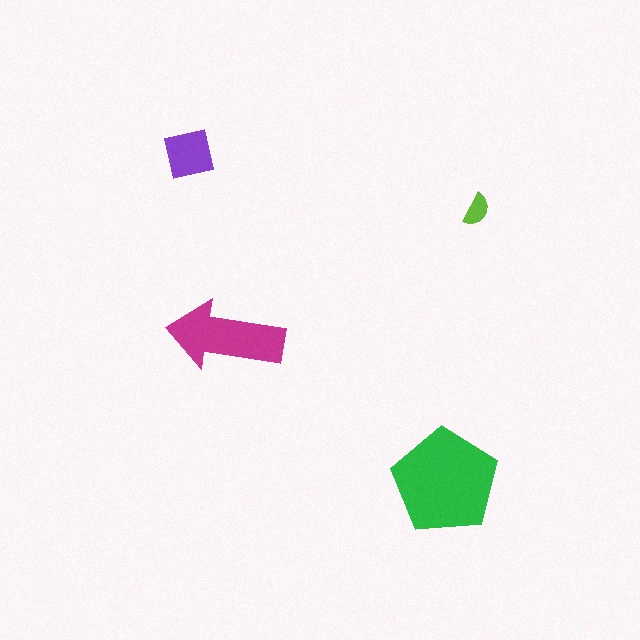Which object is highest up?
The purple square is topmost.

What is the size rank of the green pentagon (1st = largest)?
1st.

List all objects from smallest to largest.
The lime semicircle, the purple square, the magenta arrow, the green pentagon.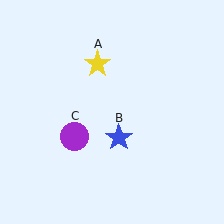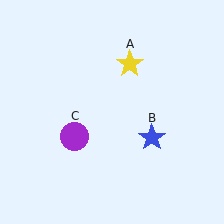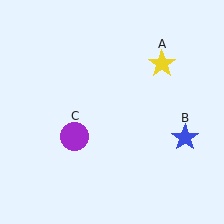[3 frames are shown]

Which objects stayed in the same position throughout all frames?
Purple circle (object C) remained stationary.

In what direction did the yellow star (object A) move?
The yellow star (object A) moved right.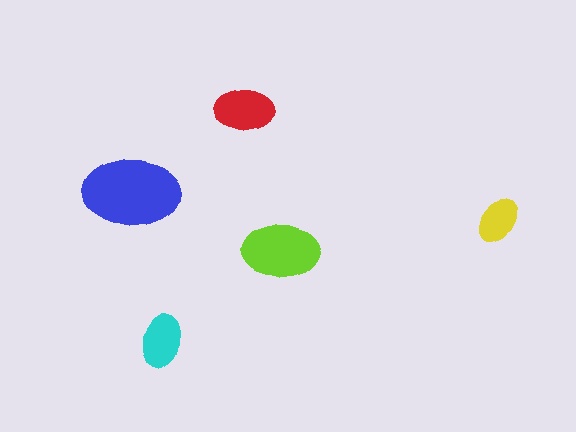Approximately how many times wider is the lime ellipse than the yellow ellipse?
About 1.5 times wider.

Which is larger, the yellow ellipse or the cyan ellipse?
The cyan one.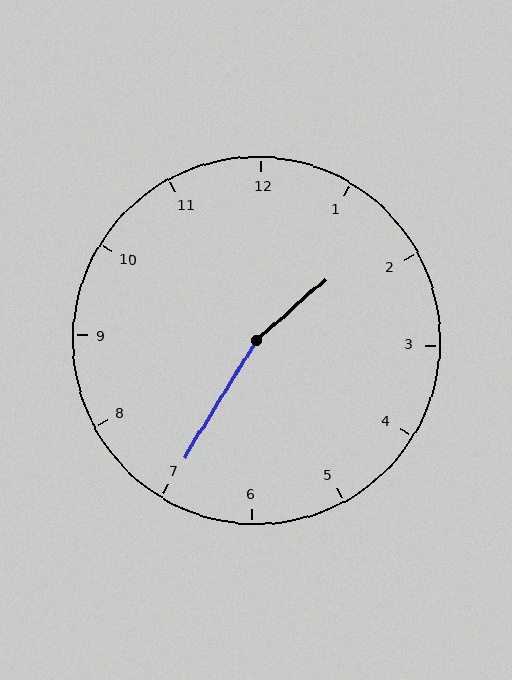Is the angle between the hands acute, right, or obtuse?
It is obtuse.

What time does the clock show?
1:35.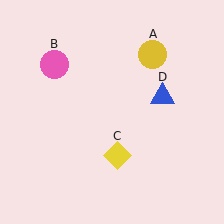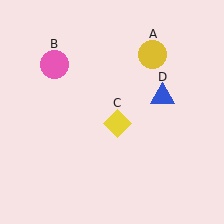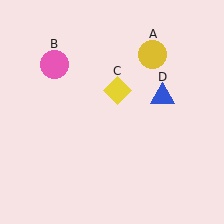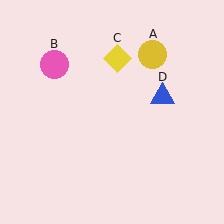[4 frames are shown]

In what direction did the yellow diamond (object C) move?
The yellow diamond (object C) moved up.